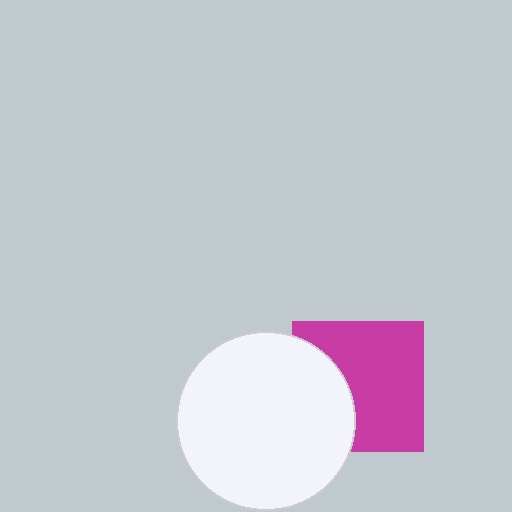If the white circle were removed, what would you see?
You would see the complete magenta square.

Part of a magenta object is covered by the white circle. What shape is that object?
It is a square.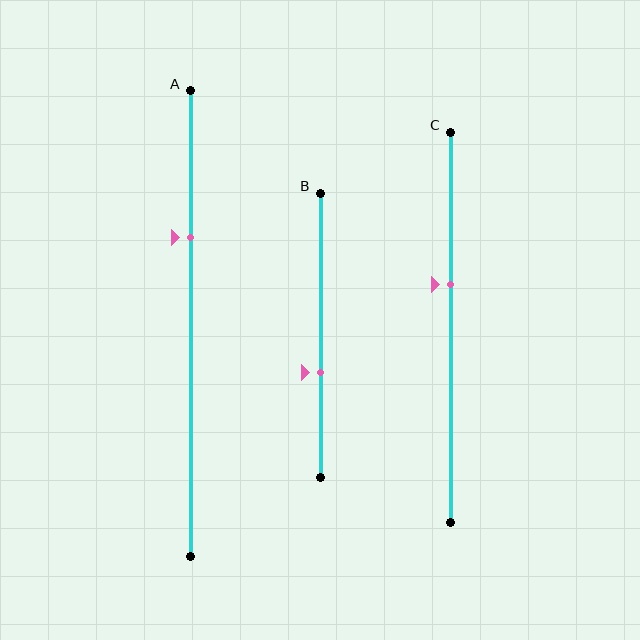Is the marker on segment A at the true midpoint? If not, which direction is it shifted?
No, the marker on segment A is shifted upward by about 19% of the segment length.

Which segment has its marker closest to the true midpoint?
Segment C has its marker closest to the true midpoint.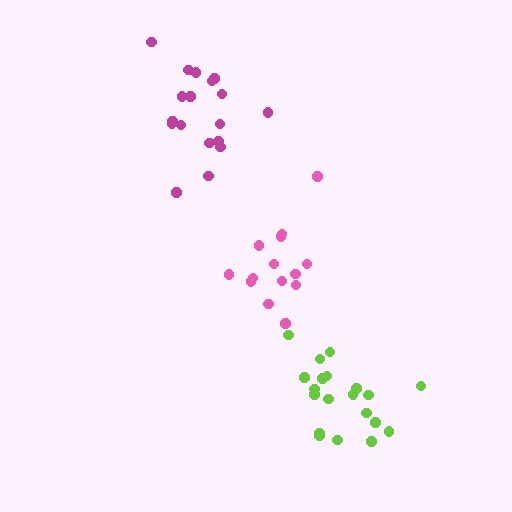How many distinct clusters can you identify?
There are 3 distinct clusters.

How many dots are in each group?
Group 1: 18 dots, Group 2: 20 dots, Group 3: 14 dots (52 total).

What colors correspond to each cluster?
The clusters are colored: magenta, lime, pink.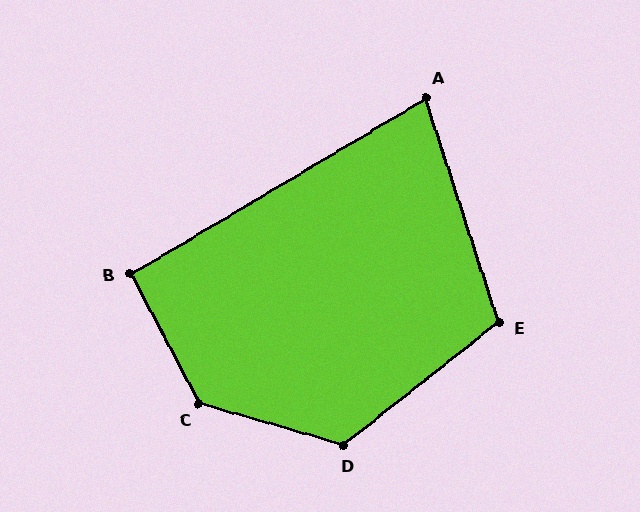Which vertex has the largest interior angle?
C, at approximately 134 degrees.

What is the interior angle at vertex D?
Approximately 125 degrees (obtuse).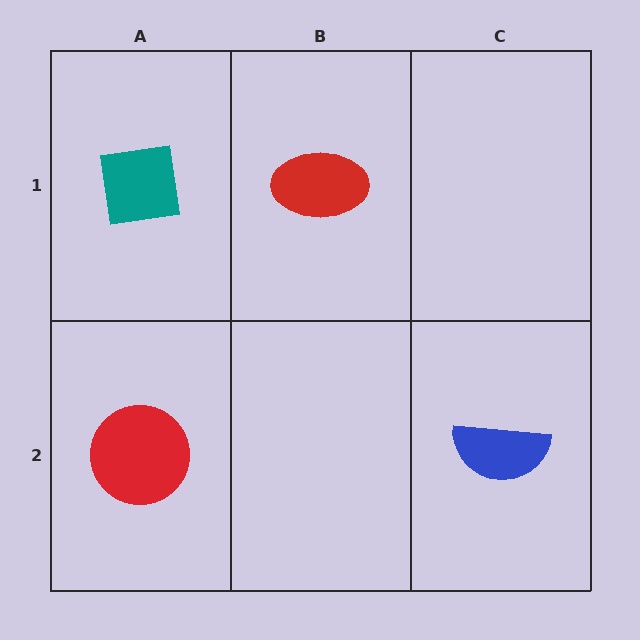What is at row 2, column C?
A blue semicircle.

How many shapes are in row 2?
2 shapes.